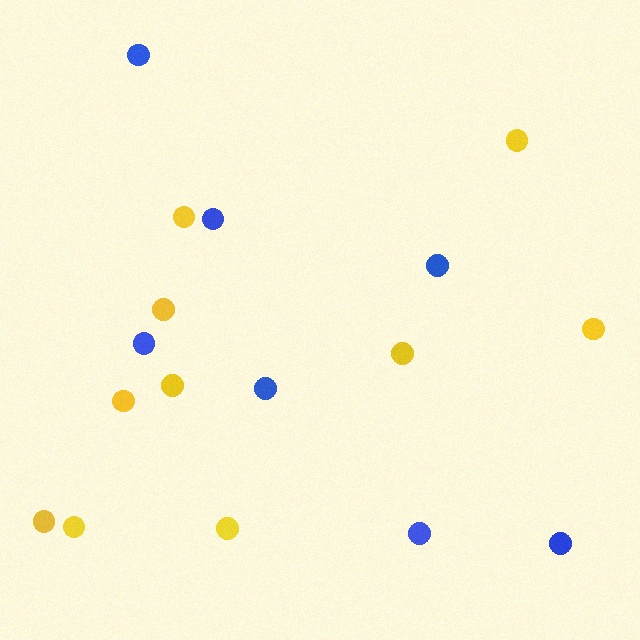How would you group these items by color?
There are 2 groups: one group of blue circles (7) and one group of yellow circles (10).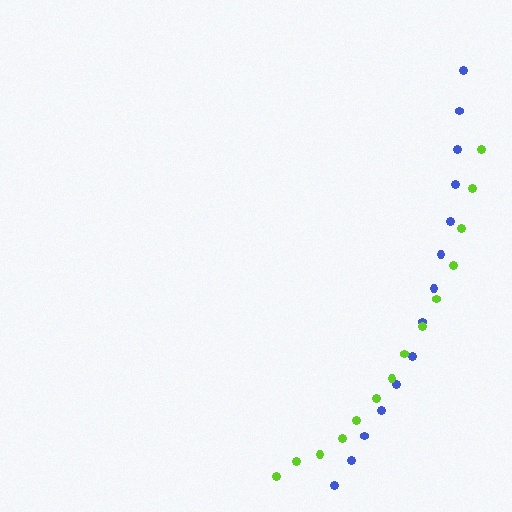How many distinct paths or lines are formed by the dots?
There are 2 distinct paths.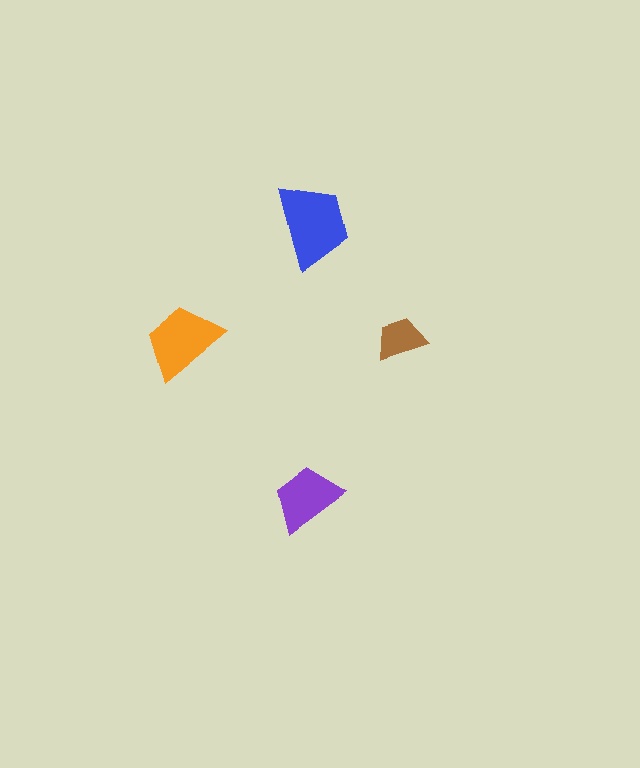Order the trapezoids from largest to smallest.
the blue one, the orange one, the purple one, the brown one.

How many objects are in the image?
There are 4 objects in the image.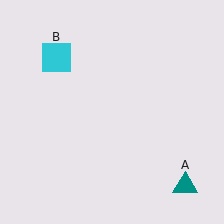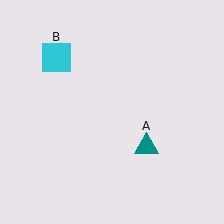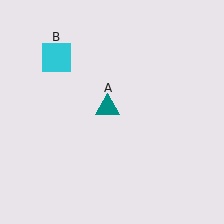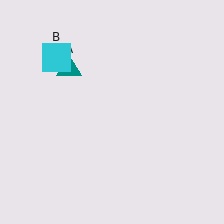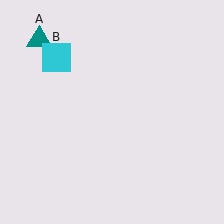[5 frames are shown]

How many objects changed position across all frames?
1 object changed position: teal triangle (object A).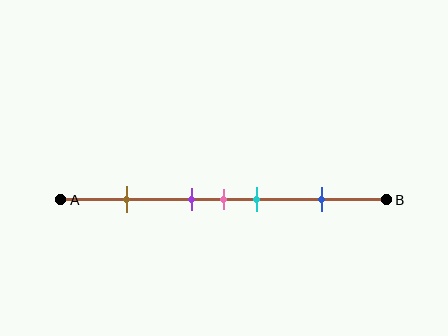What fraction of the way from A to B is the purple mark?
The purple mark is approximately 40% (0.4) of the way from A to B.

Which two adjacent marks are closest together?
The purple and pink marks are the closest adjacent pair.